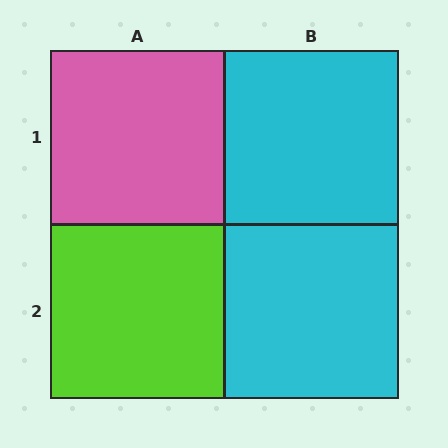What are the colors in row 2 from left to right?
Lime, cyan.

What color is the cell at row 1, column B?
Cyan.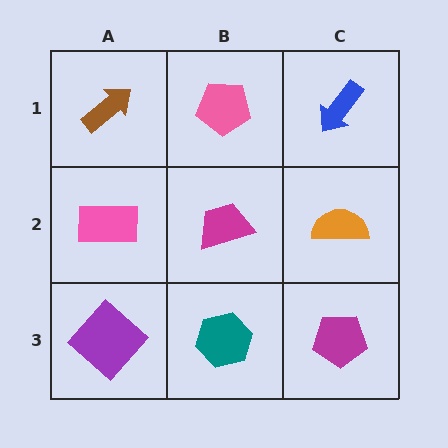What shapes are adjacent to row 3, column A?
A pink rectangle (row 2, column A), a teal hexagon (row 3, column B).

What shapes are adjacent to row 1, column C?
An orange semicircle (row 2, column C), a pink pentagon (row 1, column B).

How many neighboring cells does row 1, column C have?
2.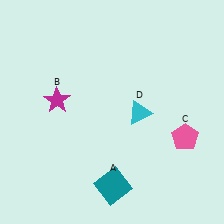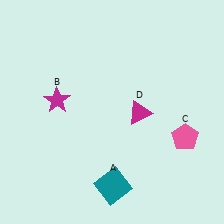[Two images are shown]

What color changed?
The triangle (D) changed from cyan in Image 1 to magenta in Image 2.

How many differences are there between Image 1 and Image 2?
There is 1 difference between the two images.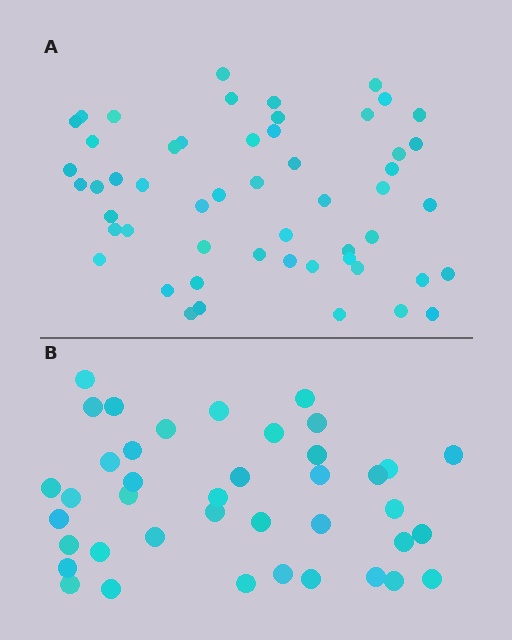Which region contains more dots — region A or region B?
Region A (the top region) has more dots.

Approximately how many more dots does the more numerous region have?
Region A has approximately 15 more dots than region B.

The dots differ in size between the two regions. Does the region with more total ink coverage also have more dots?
No. Region B has more total ink coverage because its dots are larger, but region A actually contains more individual dots. Total area can be misleading — the number of items is what matters here.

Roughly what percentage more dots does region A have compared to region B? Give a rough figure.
About 30% more.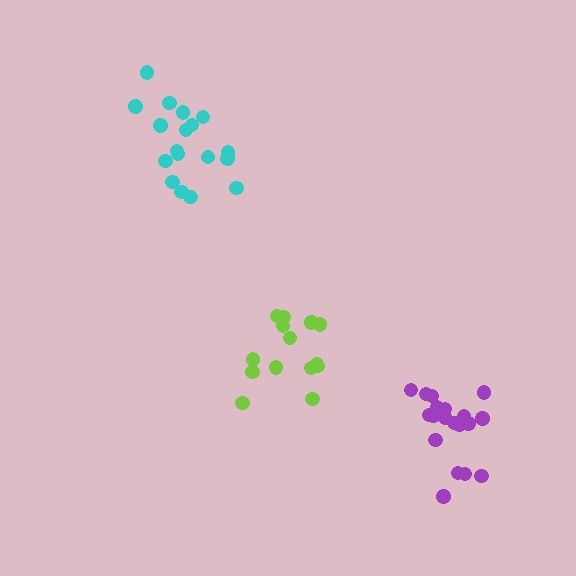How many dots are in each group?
Group 1: 18 dots, Group 2: 15 dots, Group 3: 19 dots (52 total).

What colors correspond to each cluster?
The clusters are colored: cyan, lime, purple.